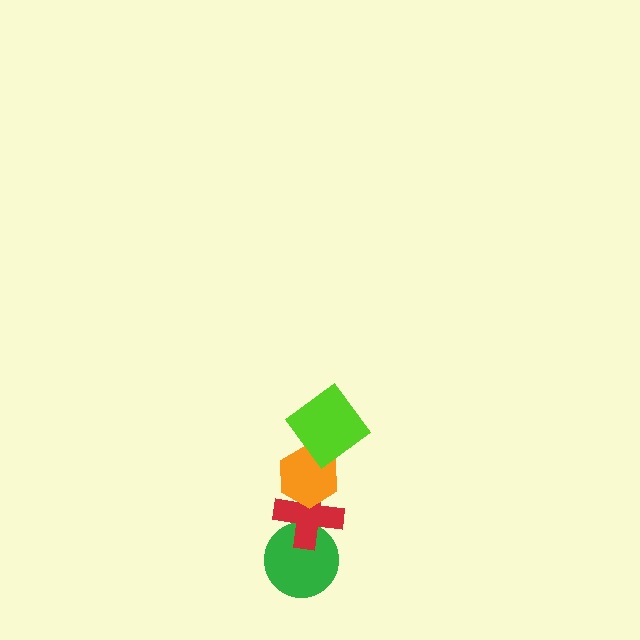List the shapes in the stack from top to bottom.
From top to bottom: the lime diamond, the orange hexagon, the red cross, the green circle.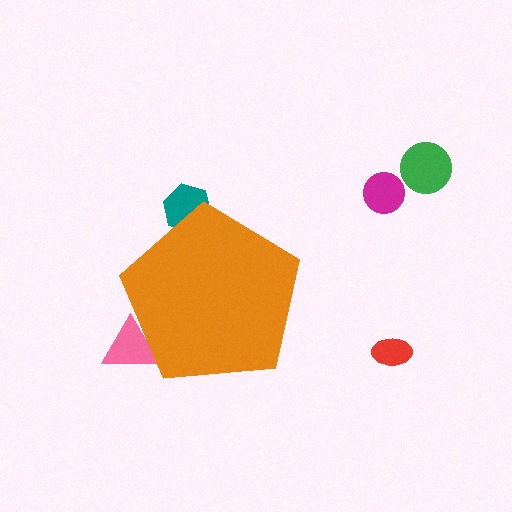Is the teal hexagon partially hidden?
Yes, the teal hexagon is partially hidden behind the orange pentagon.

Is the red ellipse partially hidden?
No, the red ellipse is fully visible.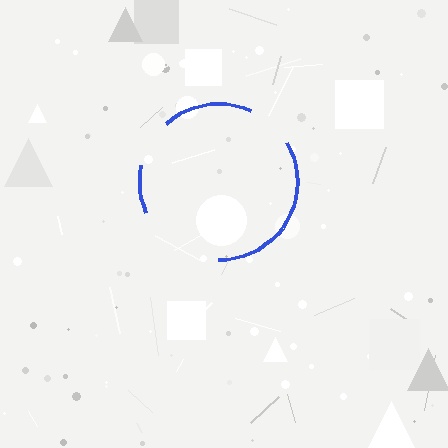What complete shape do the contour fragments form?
The contour fragments form a circle.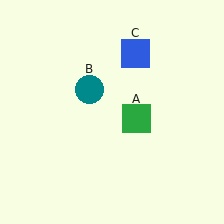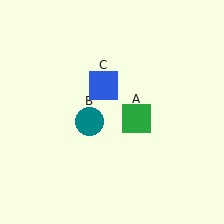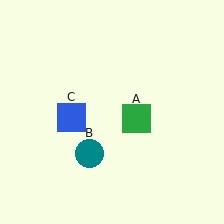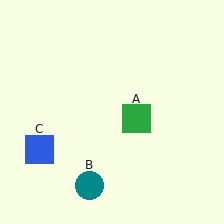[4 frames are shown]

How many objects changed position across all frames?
2 objects changed position: teal circle (object B), blue square (object C).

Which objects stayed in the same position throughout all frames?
Green square (object A) remained stationary.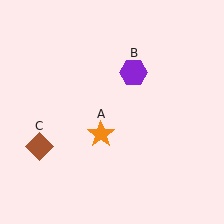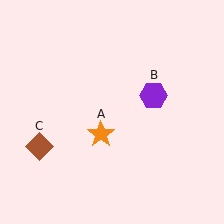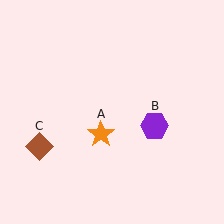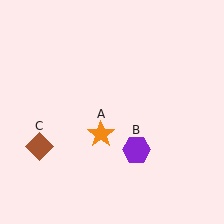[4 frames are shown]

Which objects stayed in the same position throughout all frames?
Orange star (object A) and brown diamond (object C) remained stationary.